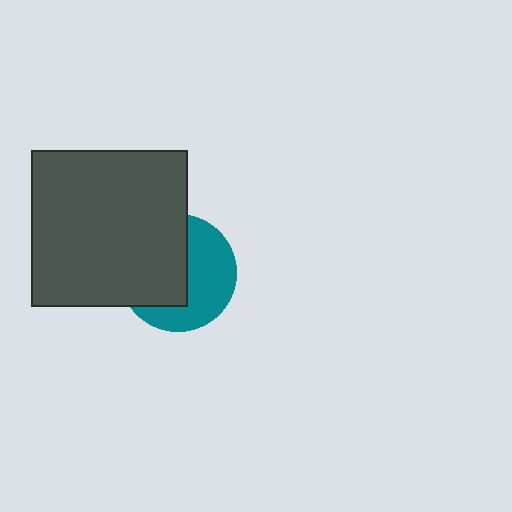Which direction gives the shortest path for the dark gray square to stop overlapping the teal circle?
Moving left gives the shortest separation.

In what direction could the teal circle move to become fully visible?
The teal circle could move right. That would shift it out from behind the dark gray square entirely.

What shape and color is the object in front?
The object in front is a dark gray square.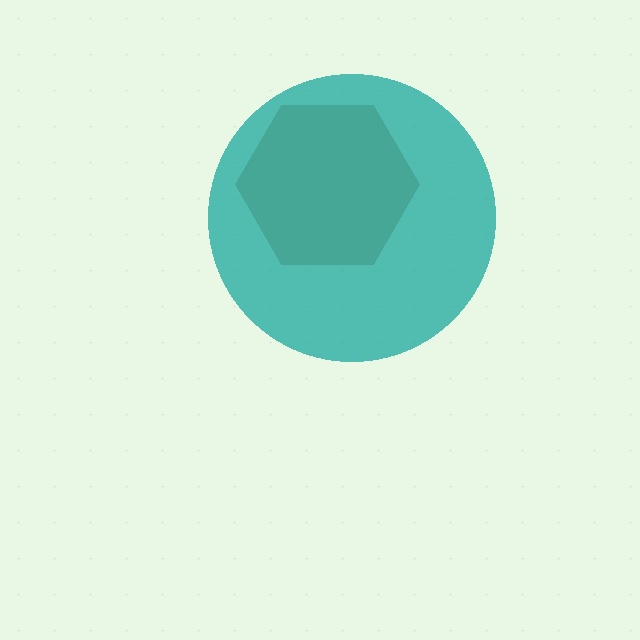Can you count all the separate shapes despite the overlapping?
Yes, there are 2 separate shapes.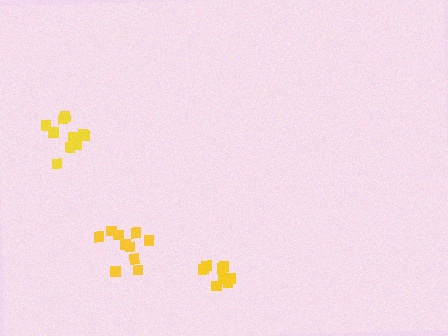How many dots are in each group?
Group 1: 10 dots, Group 2: 8 dots, Group 3: 10 dots (28 total).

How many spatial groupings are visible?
There are 3 spatial groupings.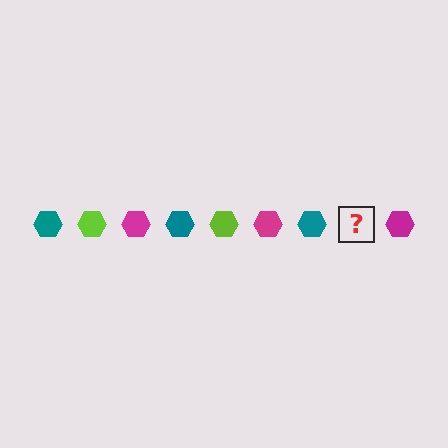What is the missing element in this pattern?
The missing element is a lime hexagon.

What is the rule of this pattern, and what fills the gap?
The rule is that the pattern cycles through teal, lime, magenta hexagons. The gap should be filled with a lime hexagon.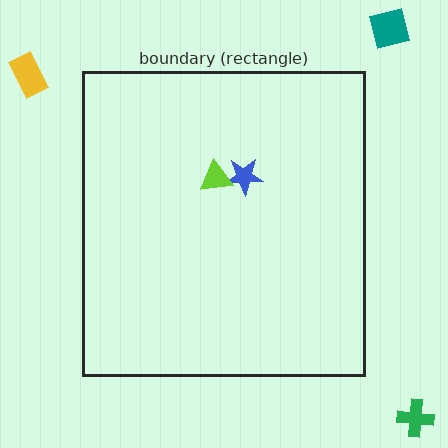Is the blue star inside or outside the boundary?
Inside.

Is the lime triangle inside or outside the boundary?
Inside.